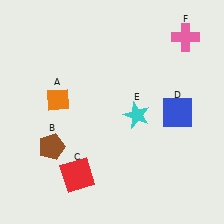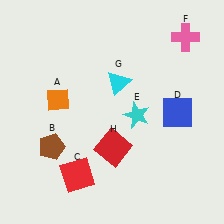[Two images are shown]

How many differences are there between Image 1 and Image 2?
There are 2 differences between the two images.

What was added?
A cyan triangle (G), a red square (H) were added in Image 2.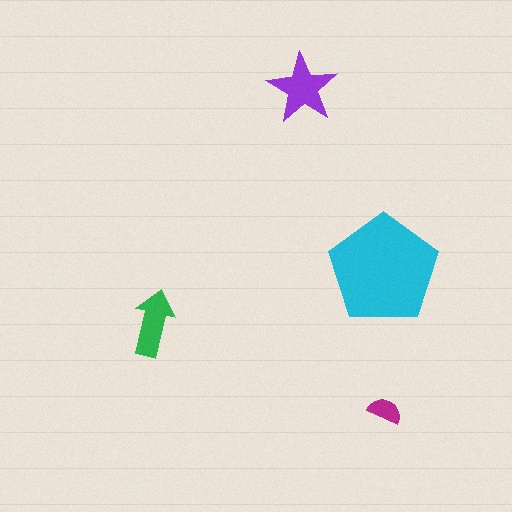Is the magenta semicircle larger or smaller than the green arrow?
Smaller.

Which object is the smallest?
The magenta semicircle.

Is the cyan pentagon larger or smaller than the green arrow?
Larger.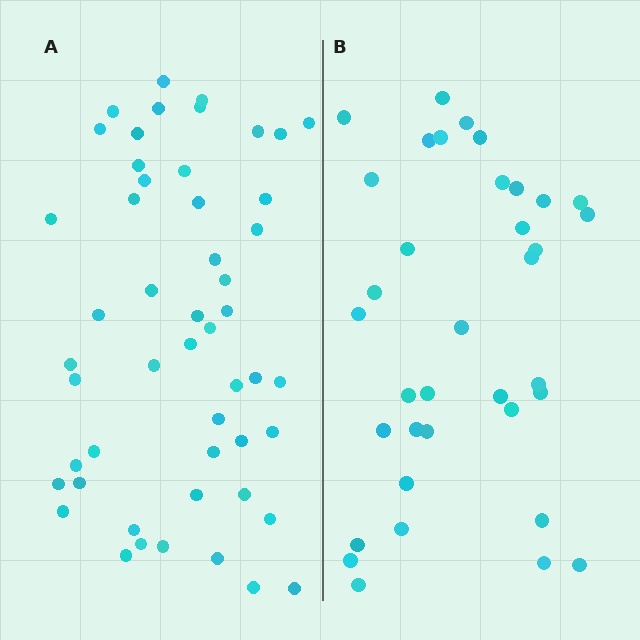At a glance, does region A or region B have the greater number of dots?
Region A (the left region) has more dots.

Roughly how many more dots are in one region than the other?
Region A has approximately 15 more dots than region B.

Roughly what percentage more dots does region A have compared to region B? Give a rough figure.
About 40% more.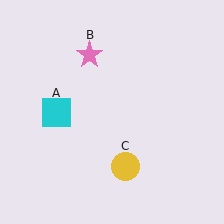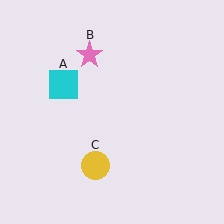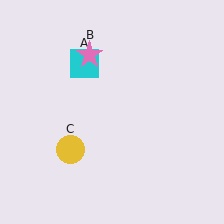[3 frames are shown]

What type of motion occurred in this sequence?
The cyan square (object A), yellow circle (object C) rotated clockwise around the center of the scene.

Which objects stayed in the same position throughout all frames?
Pink star (object B) remained stationary.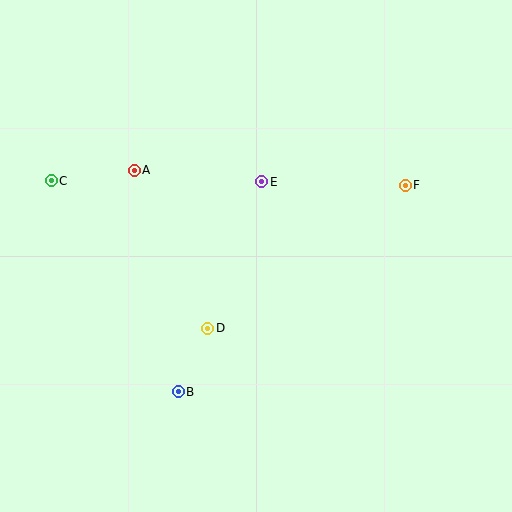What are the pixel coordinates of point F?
Point F is at (405, 185).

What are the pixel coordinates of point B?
Point B is at (178, 392).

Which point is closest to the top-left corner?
Point C is closest to the top-left corner.